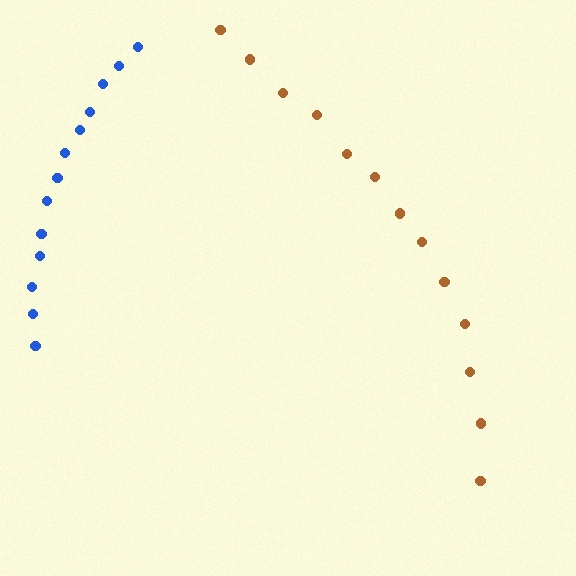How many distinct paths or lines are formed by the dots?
There are 2 distinct paths.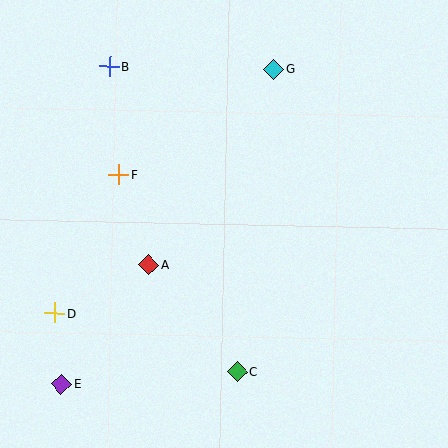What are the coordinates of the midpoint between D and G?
The midpoint between D and G is at (164, 191).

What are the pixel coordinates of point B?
Point B is at (110, 66).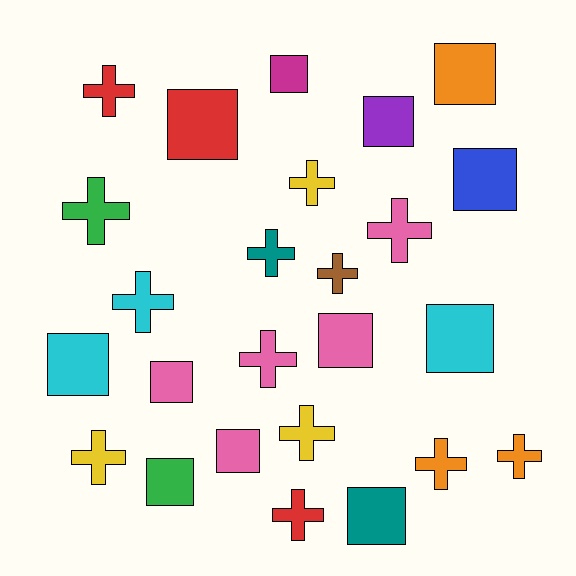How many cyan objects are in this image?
There are 3 cyan objects.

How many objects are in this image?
There are 25 objects.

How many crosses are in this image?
There are 13 crosses.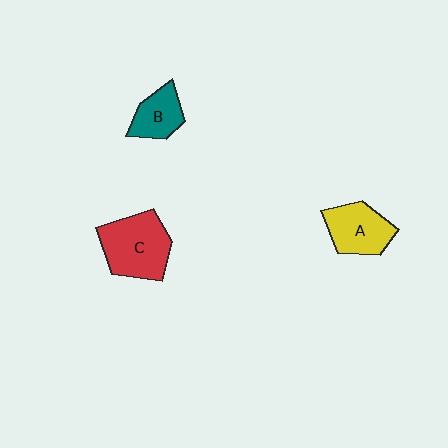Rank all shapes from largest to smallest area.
From largest to smallest: C (red), A (yellow), B (teal).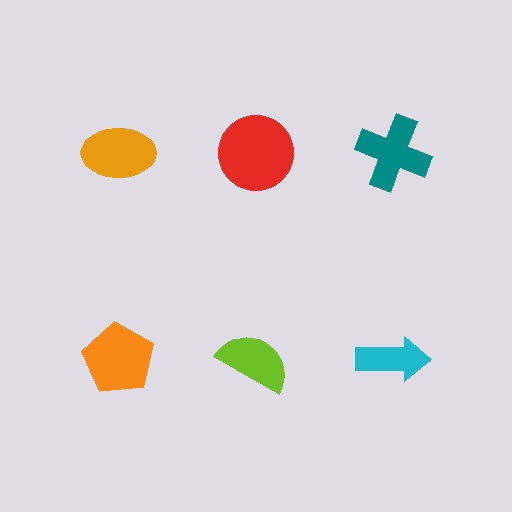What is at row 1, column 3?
A teal cross.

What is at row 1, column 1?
An orange ellipse.